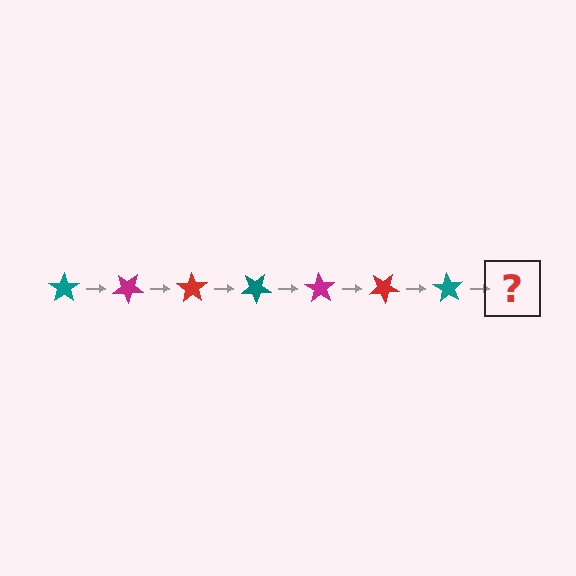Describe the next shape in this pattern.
It should be a magenta star, rotated 245 degrees from the start.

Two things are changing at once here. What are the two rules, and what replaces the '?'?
The two rules are that it rotates 35 degrees each step and the color cycles through teal, magenta, and red. The '?' should be a magenta star, rotated 245 degrees from the start.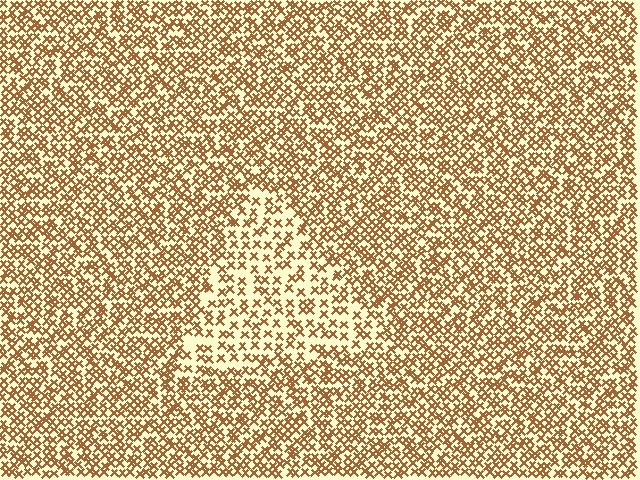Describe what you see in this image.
The image contains small brown elements arranged at two different densities. A triangle-shaped region is visible where the elements are less densely packed than the surrounding area.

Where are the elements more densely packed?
The elements are more densely packed outside the triangle boundary.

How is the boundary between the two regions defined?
The boundary is defined by a change in element density (approximately 1.8x ratio). All elements are the same color, size, and shape.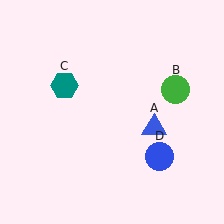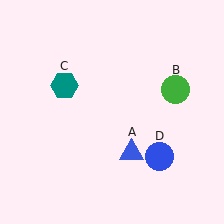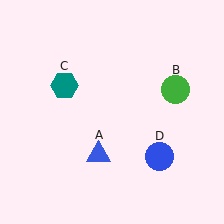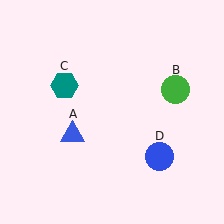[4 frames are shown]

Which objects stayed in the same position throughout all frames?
Green circle (object B) and teal hexagon (object C) and blue circle (object D) remained stationary.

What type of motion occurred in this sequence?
The blue triangle (object A) rotated clockwise around the center of the scene.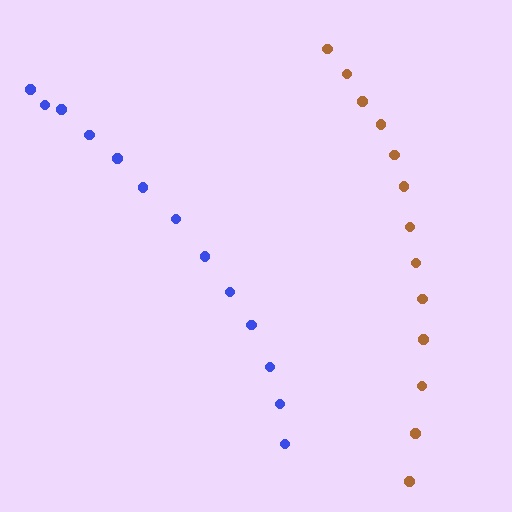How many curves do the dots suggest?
There are 2 distinct paths.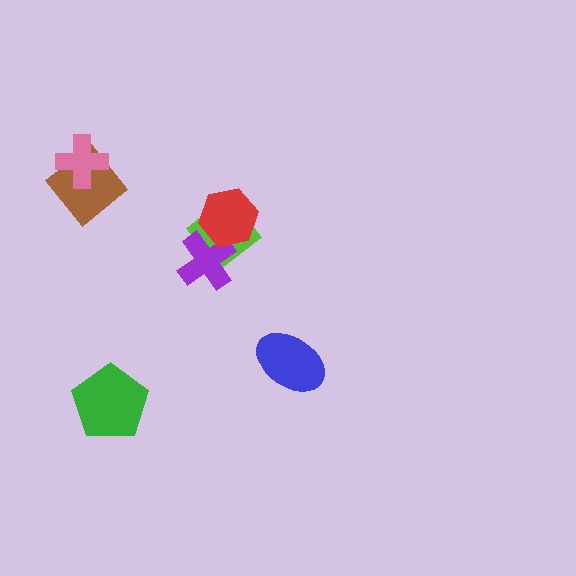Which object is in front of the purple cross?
The red hexagon is in front of the purple cross.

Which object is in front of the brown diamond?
The pink cross is in front of the brown diamond.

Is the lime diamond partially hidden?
Yes, it is partially covered by another shape.